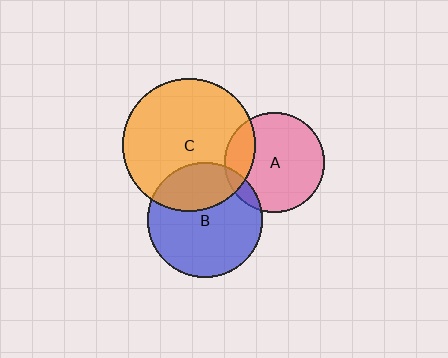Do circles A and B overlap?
Yes.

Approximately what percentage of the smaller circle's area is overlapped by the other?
Approximately 10%.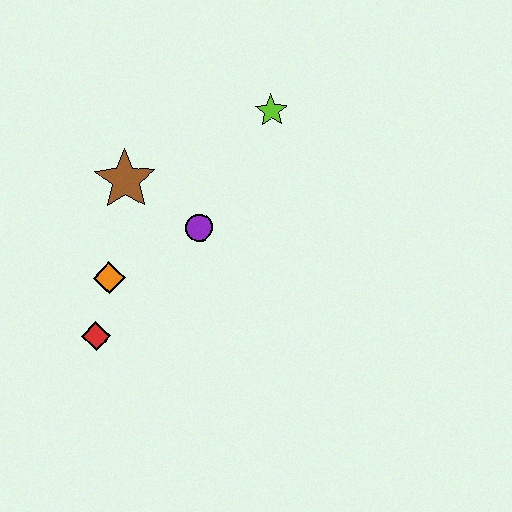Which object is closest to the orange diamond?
The red diamond is closest to the orange diamond.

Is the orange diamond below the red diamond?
No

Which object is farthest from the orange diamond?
The lime star is farthest from the orange diamond.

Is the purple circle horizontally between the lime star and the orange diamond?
Yes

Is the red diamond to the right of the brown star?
No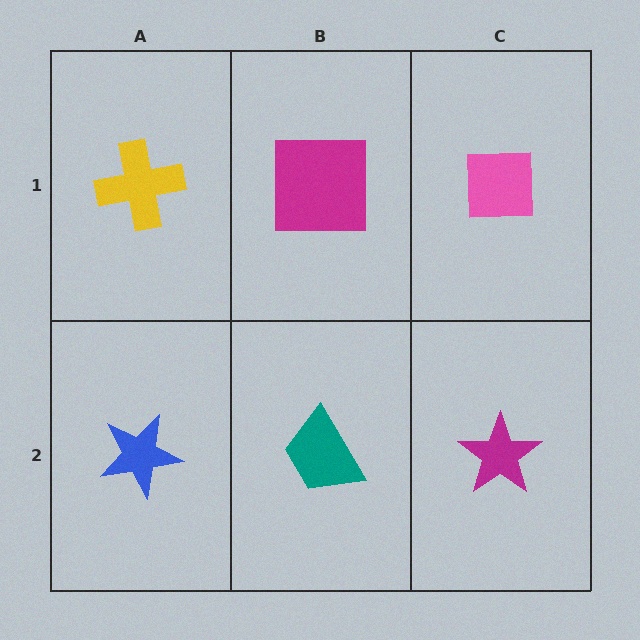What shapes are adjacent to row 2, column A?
A yellow cross (row 1, column A), a teal trapezoid (row 2, column B).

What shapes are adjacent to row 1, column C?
A magenta star (row 2, column C), a magenta square (row 1, column B).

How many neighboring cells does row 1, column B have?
3.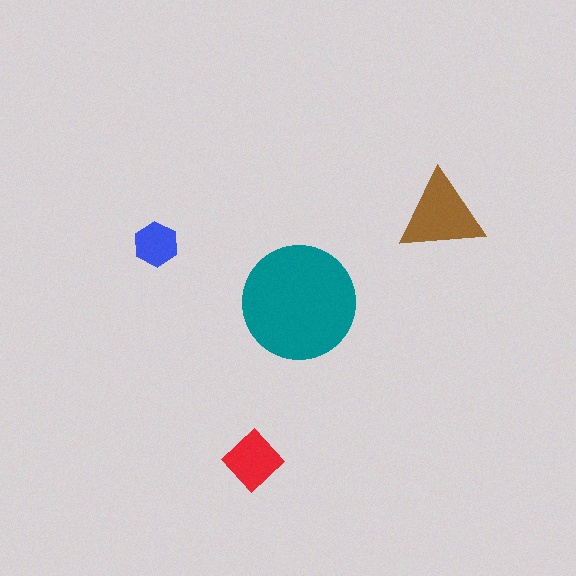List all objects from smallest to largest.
The blue hexagon, the red diamond, the brown triangle, the teal circle.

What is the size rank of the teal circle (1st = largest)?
1st.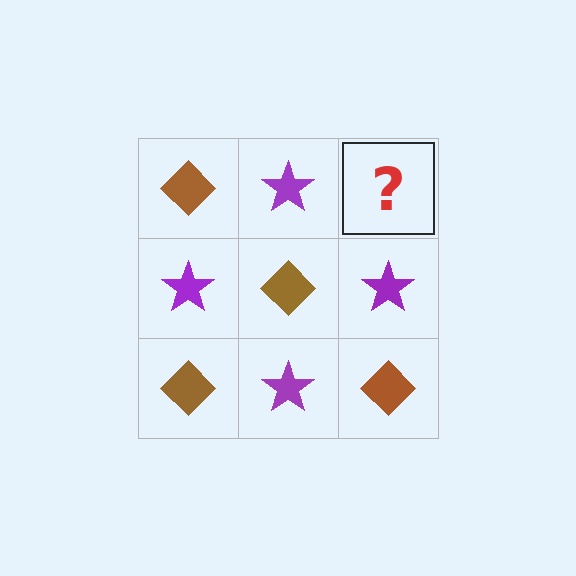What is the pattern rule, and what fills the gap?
The rule is that it alternates brown diamond and purple star in a checkerboard pattern. The gap should be filled with a brown diamond.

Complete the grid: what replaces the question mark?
The question mark should be replaced with a brown diamond.